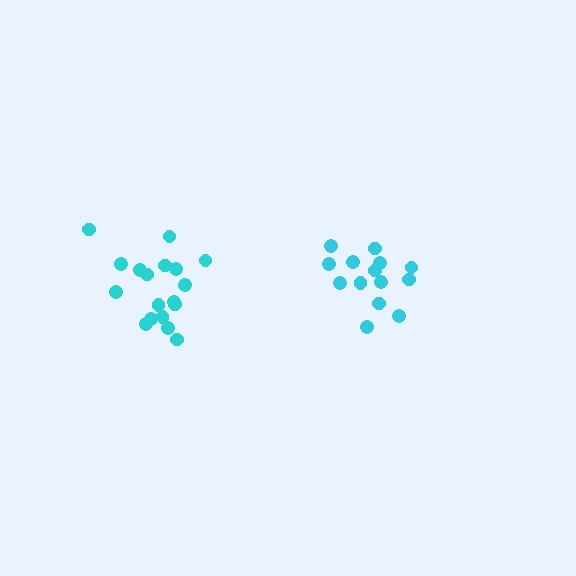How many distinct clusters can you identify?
There are 2 distinct clusters.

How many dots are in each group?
Group 1: 18 dots, Group 2: 14 dots (32 total).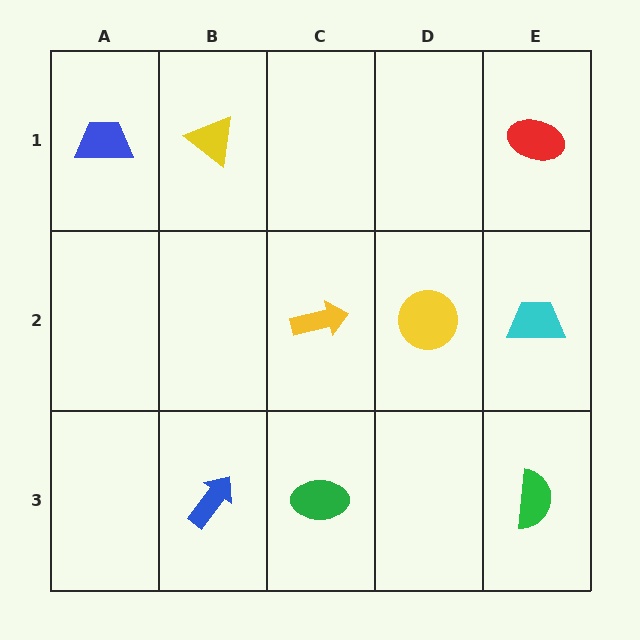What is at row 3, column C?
A green ellipse.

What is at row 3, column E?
A green semicircle.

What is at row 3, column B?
A blue arrow.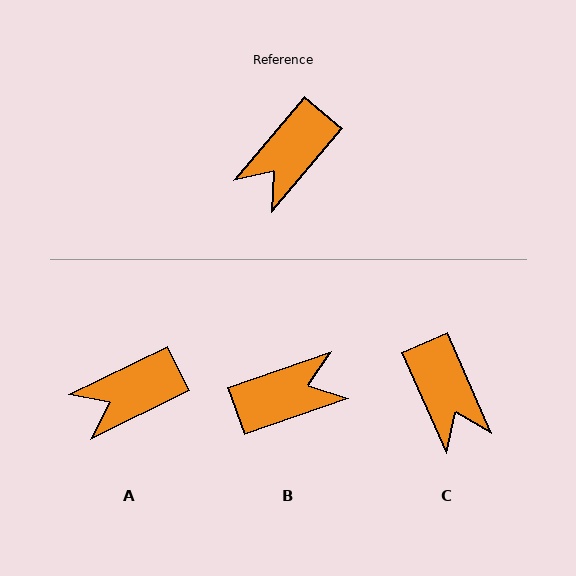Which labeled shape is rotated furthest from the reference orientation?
B, about 149 degrees away.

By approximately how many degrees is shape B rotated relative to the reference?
Approximately 149 degrees counter-clockwise.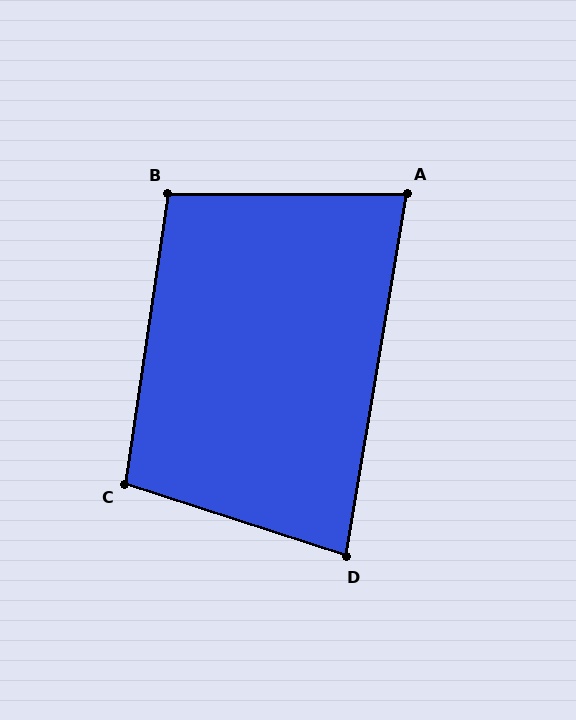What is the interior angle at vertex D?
Approximately 81 degrees (acute).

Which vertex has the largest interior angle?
C, at approximately 100 degrees.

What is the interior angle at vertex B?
Approximately 99 degrees (obtuse).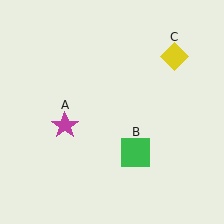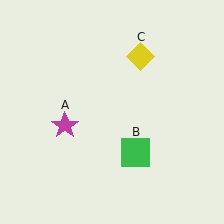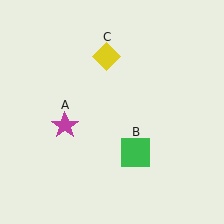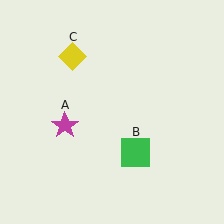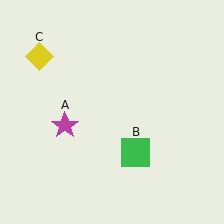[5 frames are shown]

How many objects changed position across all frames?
1 object changed position: yellow diamond (object C).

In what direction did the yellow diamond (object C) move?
The yellow diamond (object C) moved left.